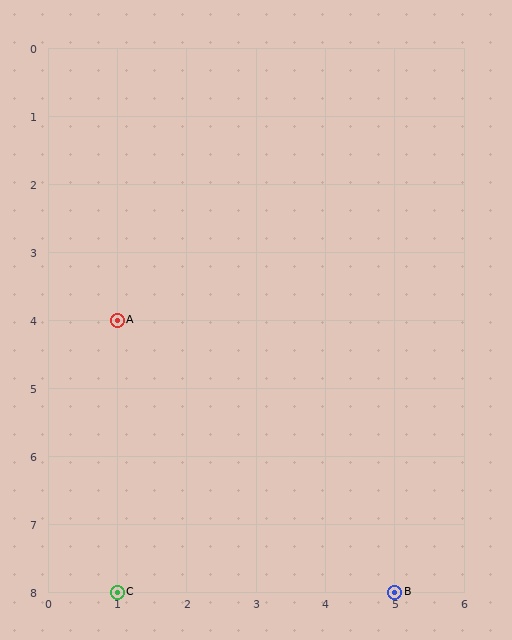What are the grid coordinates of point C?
Point C is at grid coordinates (1, 8).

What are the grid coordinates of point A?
Point A is at grid coordinates (1, 4).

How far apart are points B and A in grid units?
Points B and A are 4 columns and 4 rows apart (about 5.7 grid units diagonally).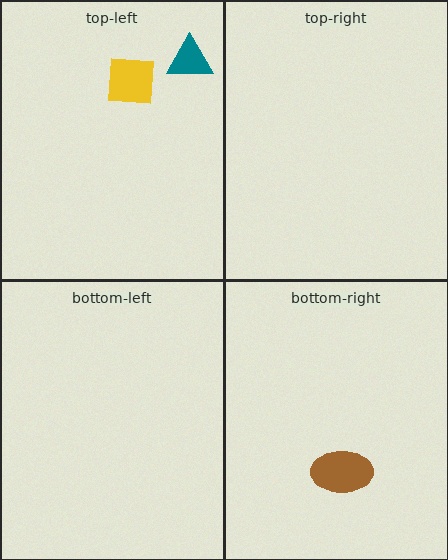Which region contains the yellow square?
The top-left region.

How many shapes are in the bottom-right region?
1.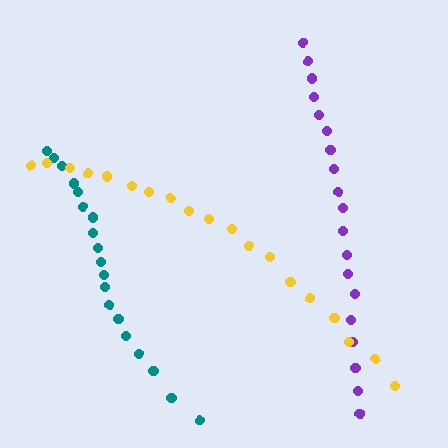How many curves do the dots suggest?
There are 3 distinct paths.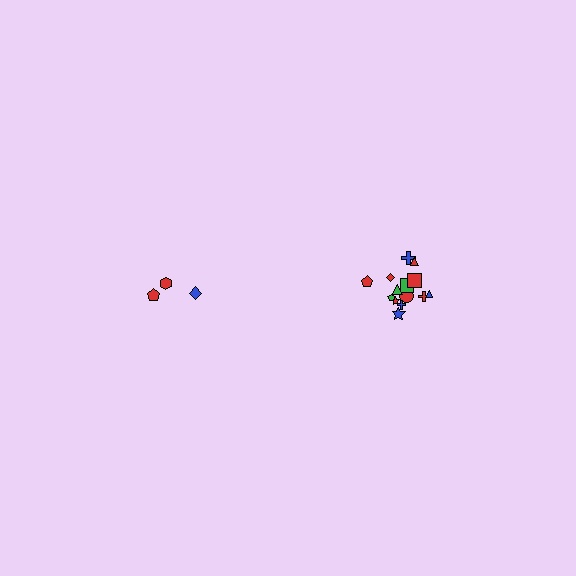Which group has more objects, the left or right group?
The right group.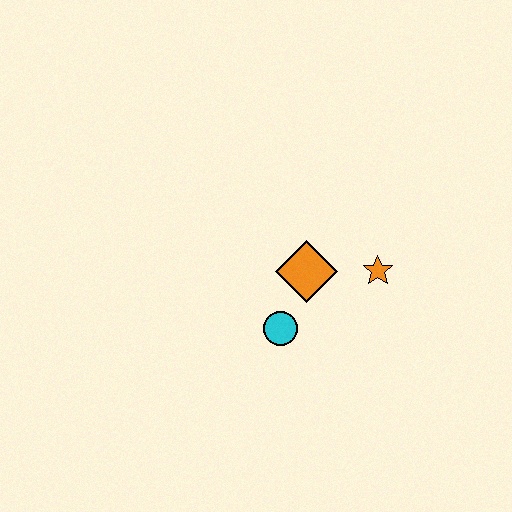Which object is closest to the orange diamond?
The cyan circle is closest to the orange diamond.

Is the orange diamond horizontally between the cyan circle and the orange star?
Yes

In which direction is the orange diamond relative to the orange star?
The orange diamond is to the left of the orange star.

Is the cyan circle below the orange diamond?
Yes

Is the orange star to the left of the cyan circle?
No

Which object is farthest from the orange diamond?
The orange star is farthest from the orange diamond.